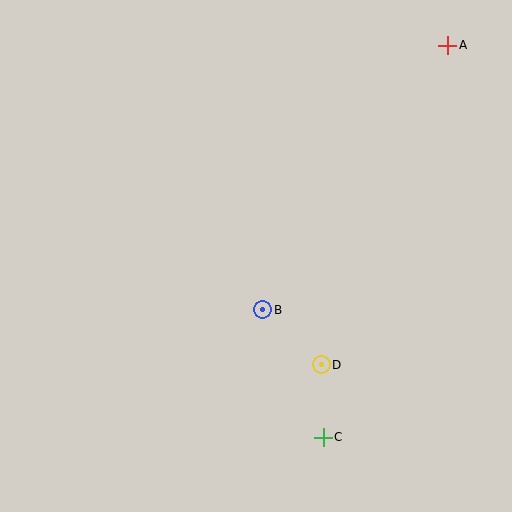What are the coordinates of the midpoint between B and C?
The midpoint between B and C is at (293, 374).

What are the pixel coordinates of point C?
Point C is at (323, 437).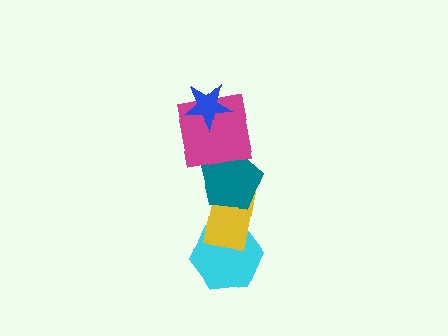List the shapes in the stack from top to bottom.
From top to bottom: the blue star, the magenta square, the teal pentagon, the yellow rectangle, the cyan hexagon.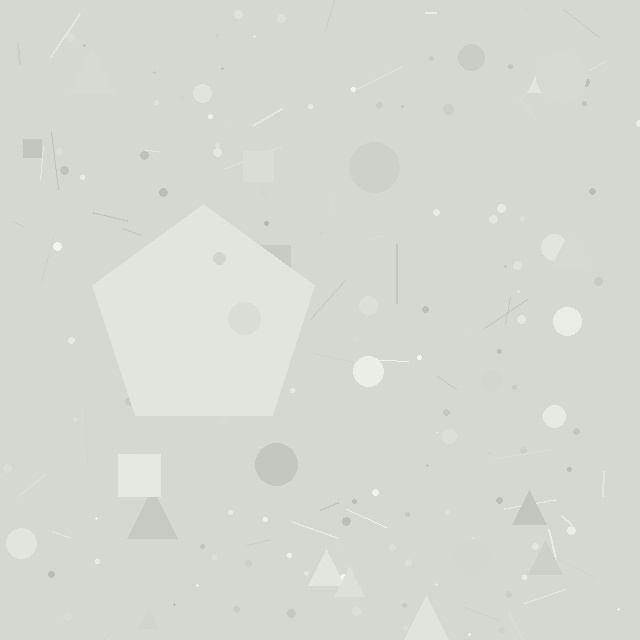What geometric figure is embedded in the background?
A pentagon is embedded in the background.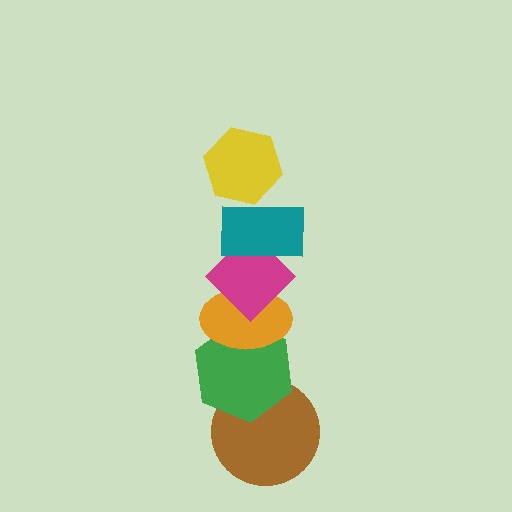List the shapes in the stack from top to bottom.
From top to bottom: the yellow hexagon, the teal rectangle, the magenta diamond, the orange ellipse, the green hexagon, the brown circle.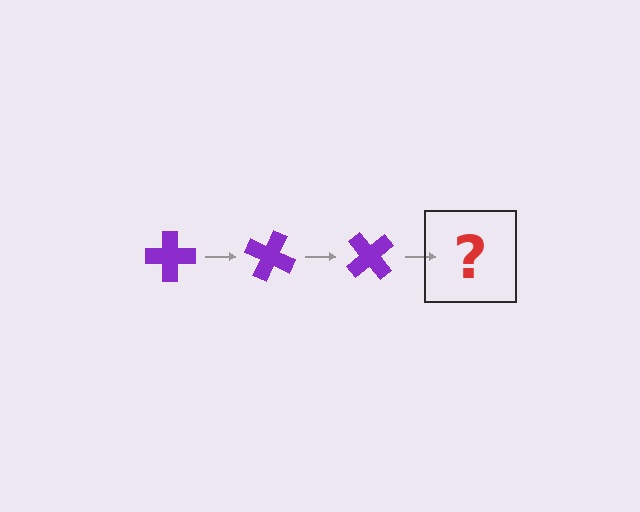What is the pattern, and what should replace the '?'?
The pattern is that the cross rotates 25 degrees each step. The '?' should be a purple cross rotated 75 degrees.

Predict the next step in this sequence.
The next step is a purple cross rotated 75 degrees.